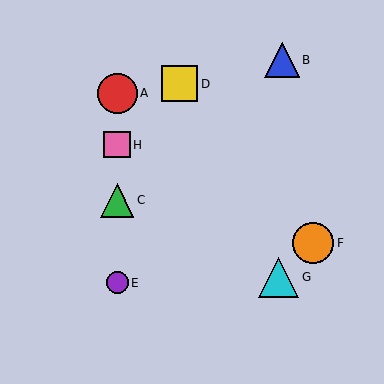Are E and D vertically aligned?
No, E is at x≈117 and D is at x≈180.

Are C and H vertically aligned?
Yes, both are at x≈117.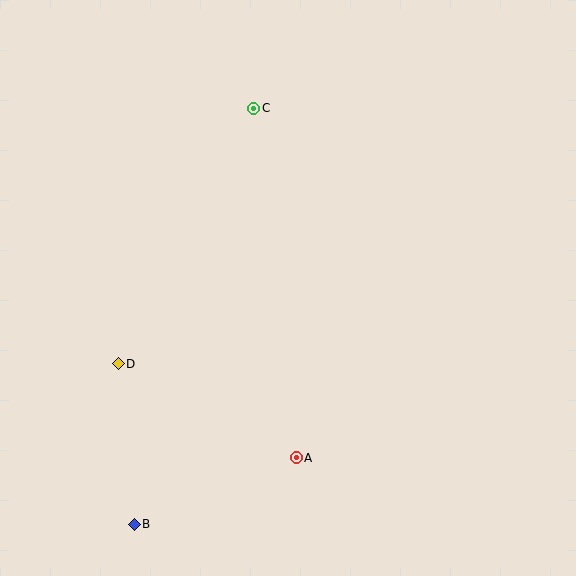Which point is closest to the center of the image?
Point A at (296, 458) is closest to the center.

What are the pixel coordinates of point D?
Point D is at (118, 364).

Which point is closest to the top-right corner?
Point C is closest to the top-right corner.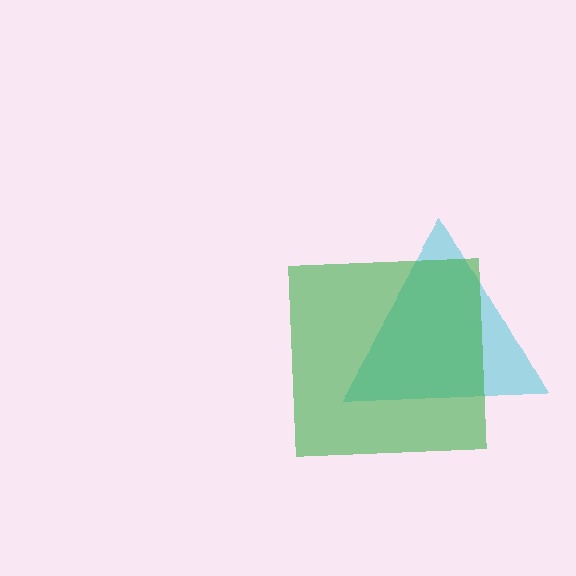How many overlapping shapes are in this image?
There are 2 overlapping shapes in the image.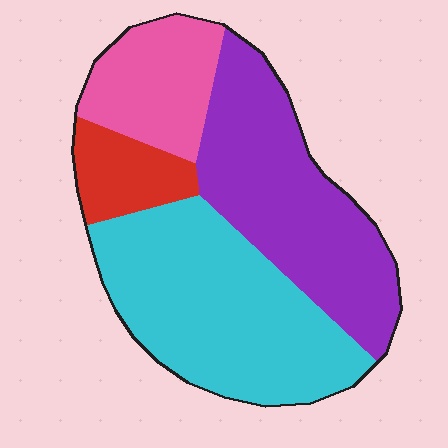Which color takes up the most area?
Cyan, at roughly 40%.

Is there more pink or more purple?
Purple.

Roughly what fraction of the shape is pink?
Pink covers about 15% of the shape.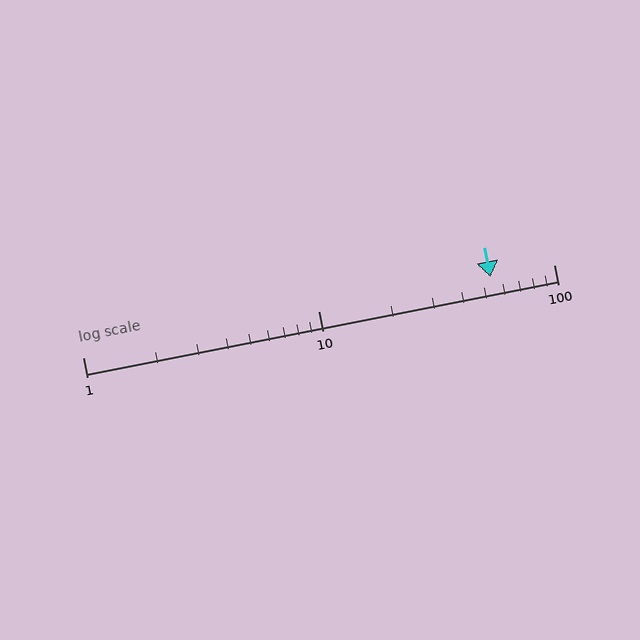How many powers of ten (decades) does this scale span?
The scale spans 2 decades, from 1 to 100.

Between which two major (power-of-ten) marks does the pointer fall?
The pointer is between 10 and 100.